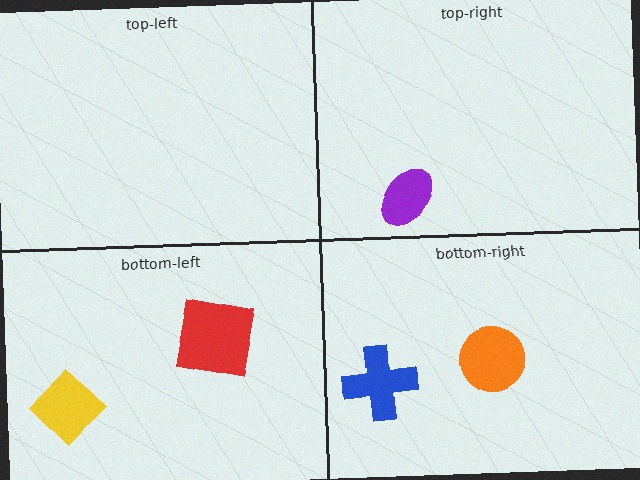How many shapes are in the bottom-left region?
2.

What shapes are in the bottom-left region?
The red square, the yellow diamond.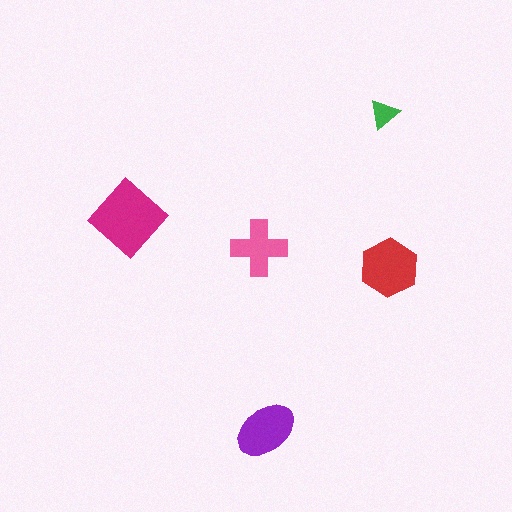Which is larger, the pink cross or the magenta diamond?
The magenta diamond.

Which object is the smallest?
The green triangle.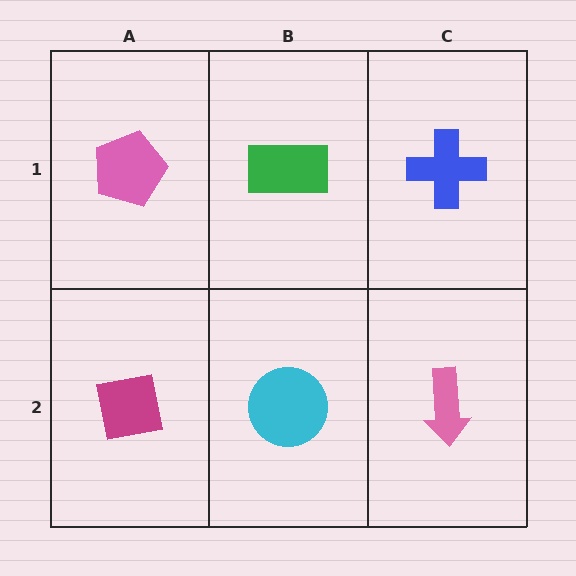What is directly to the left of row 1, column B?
A pink pentagon.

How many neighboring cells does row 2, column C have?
2.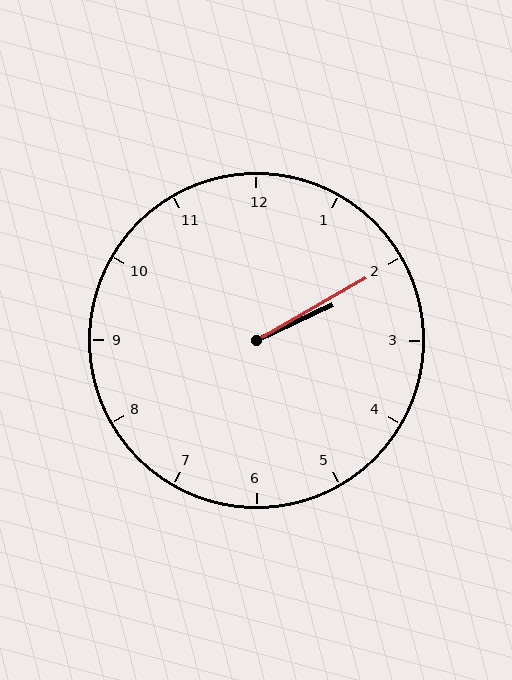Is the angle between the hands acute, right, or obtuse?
It is acute.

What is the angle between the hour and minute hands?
Approximately 5 degrees.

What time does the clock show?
2:10.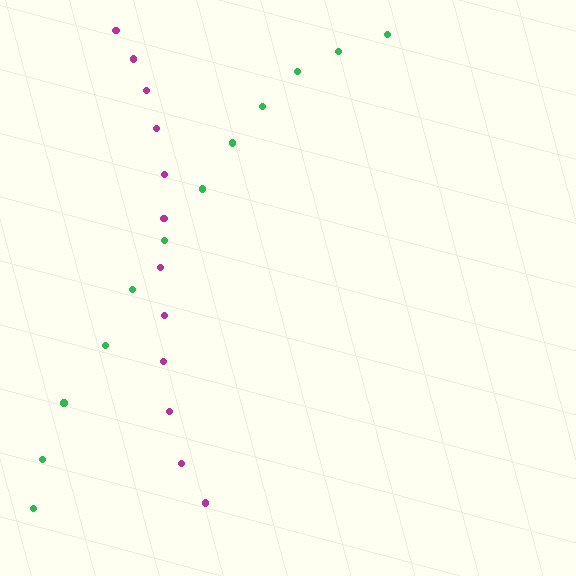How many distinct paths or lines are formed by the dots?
There are 2 distinct paths.